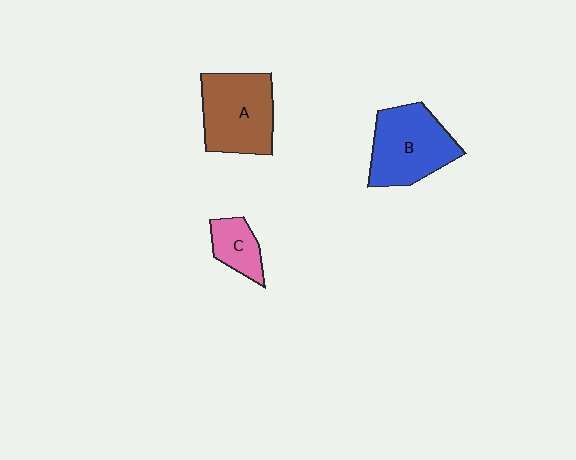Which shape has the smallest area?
Shape C (pink).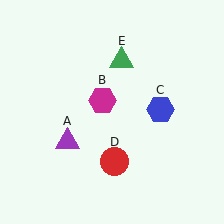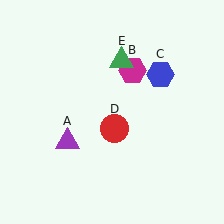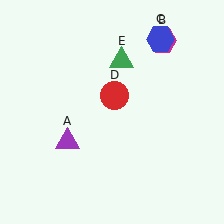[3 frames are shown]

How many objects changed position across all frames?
3 objects changed position: magenta hexagon (object B), blue hexagon (object C), red circle (object D).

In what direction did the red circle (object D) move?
The red circle (object D) moved up.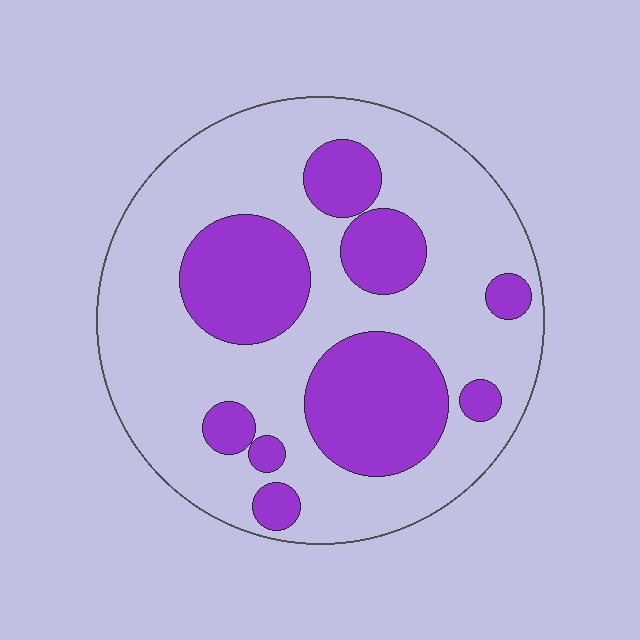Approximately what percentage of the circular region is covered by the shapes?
Approximately 30%.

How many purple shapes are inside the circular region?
9.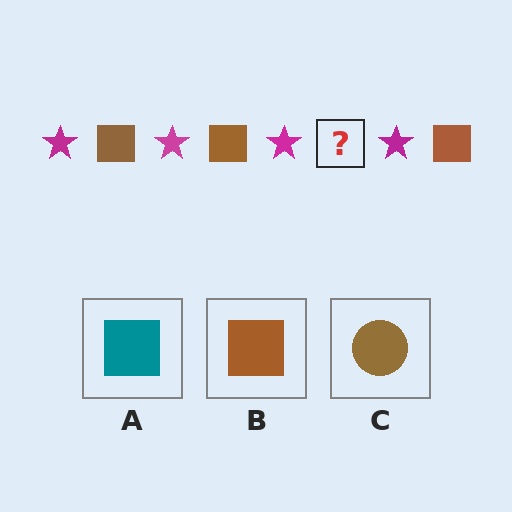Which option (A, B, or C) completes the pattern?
B.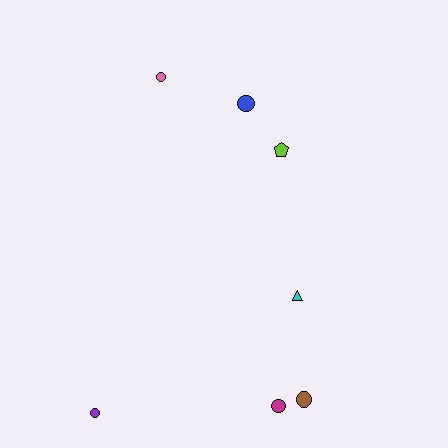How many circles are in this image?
There are 5 circles.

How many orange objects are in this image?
There are no orange objects.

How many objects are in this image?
There are 7 objects.